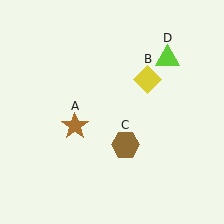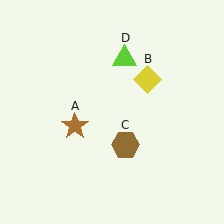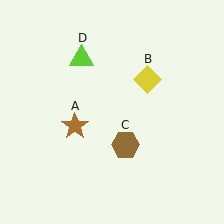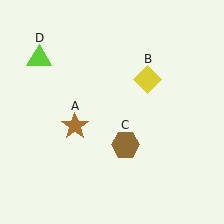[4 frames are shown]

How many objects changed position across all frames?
1 object changed position: lime triangle (object D).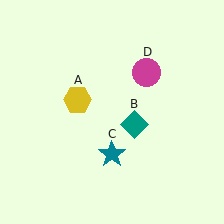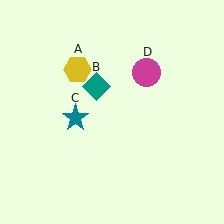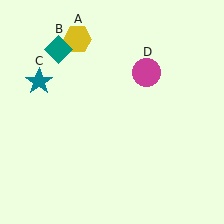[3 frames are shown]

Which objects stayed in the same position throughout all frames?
Magenta circle (object D) remained stationary.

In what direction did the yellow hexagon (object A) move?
The yellow hexagon (object A) moved up.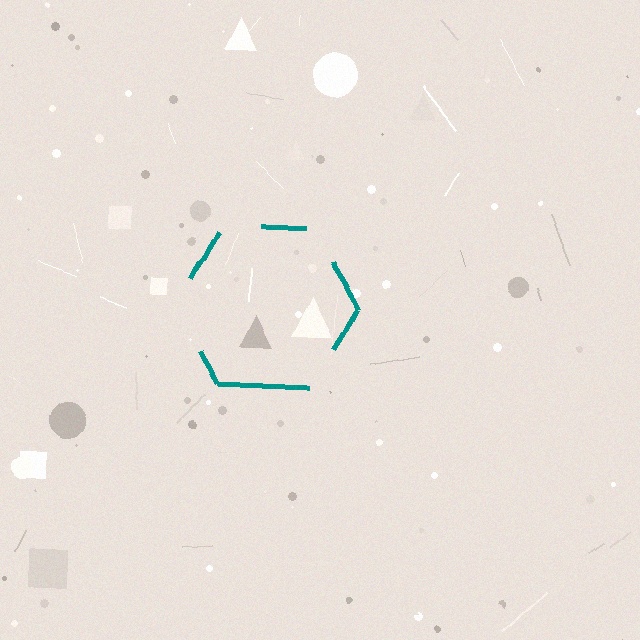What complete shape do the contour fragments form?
The contour fragments form a hexagon.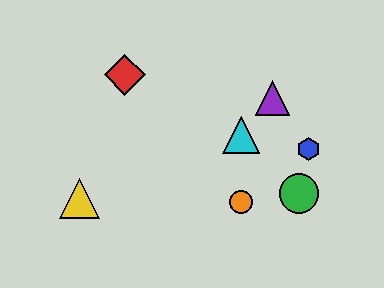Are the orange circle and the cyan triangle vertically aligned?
Yes, both are at x≈241.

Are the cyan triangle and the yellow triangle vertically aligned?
No, the cyan triangle is at x≈241 and the yellow triangle is at x≈80.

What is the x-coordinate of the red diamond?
The red diamond is at x≈125.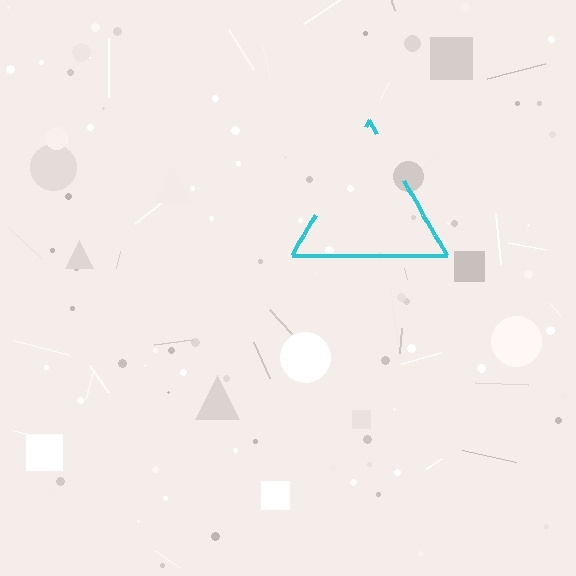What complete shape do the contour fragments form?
The contour fragments form a triangle.